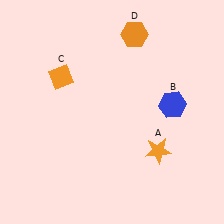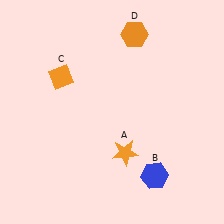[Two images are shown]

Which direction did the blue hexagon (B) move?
The blue hexagon (B) moved down.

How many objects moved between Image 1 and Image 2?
2 objects moved between the two images.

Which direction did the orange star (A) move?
The orange star (A) moved left.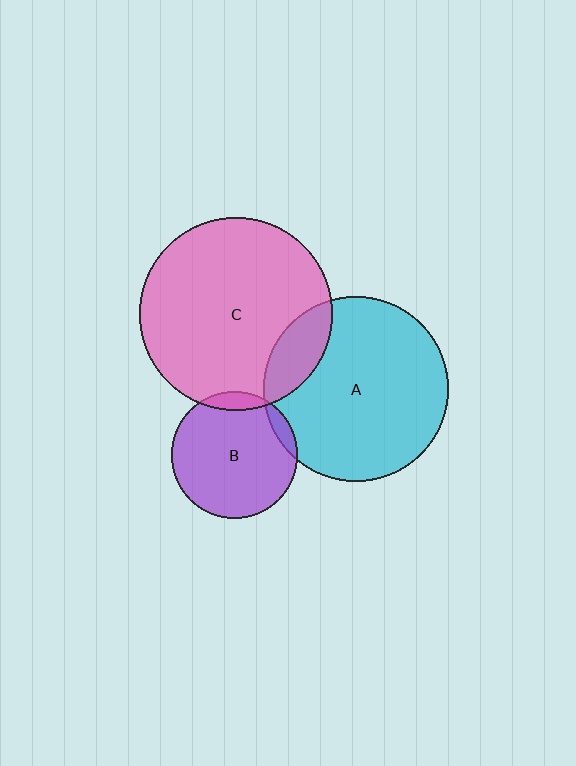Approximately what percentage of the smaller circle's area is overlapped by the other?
Approximately 5%.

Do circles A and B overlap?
Yes.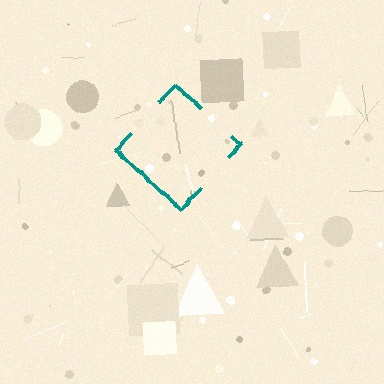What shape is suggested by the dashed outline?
The dashed outline suggests a diamond.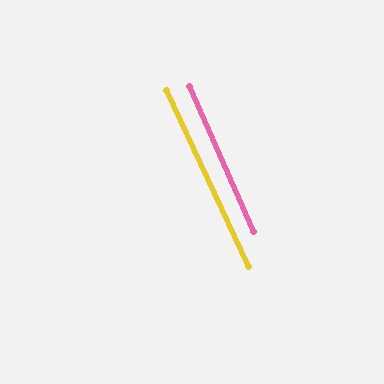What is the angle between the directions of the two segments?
Approximately 1 degree.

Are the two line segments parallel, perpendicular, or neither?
Parallel — their directions differ by only 1.0°.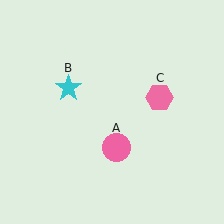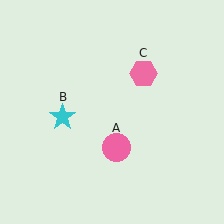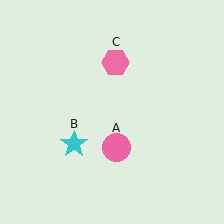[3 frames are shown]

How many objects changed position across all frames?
2 objects changed position: cyan star (object B), pink hexagon (object C).